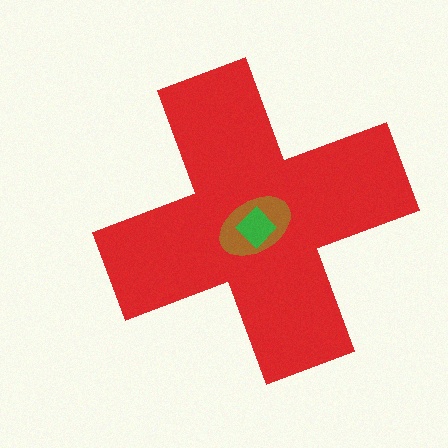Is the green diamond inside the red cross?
Yes.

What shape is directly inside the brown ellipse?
The green diamond.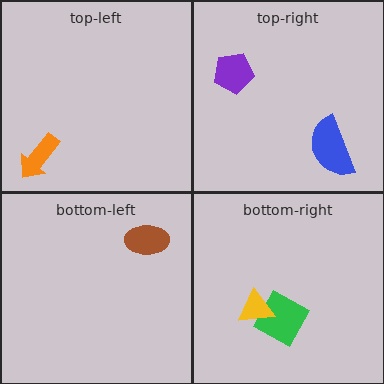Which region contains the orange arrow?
The top-left region.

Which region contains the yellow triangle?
The bottom-right region.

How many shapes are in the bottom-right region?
2.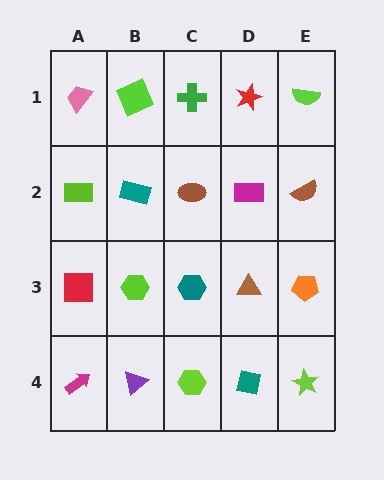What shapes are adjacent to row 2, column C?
A green cross (row 1, column C), a teal hexagon (row 3, column C), a teal rectangle (row 2, column B), a magenta rectangle (row 2, column D).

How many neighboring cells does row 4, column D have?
3.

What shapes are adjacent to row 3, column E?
A brown semicircle (row 2, column E), a lime star (row 4, column E), a brown triangle (row 3, column D).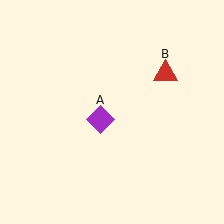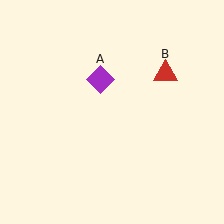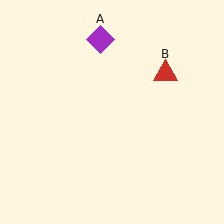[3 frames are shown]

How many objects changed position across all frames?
1 object changed position: purple diamond (object A).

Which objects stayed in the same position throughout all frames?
Red triangle (object B) remained stationary.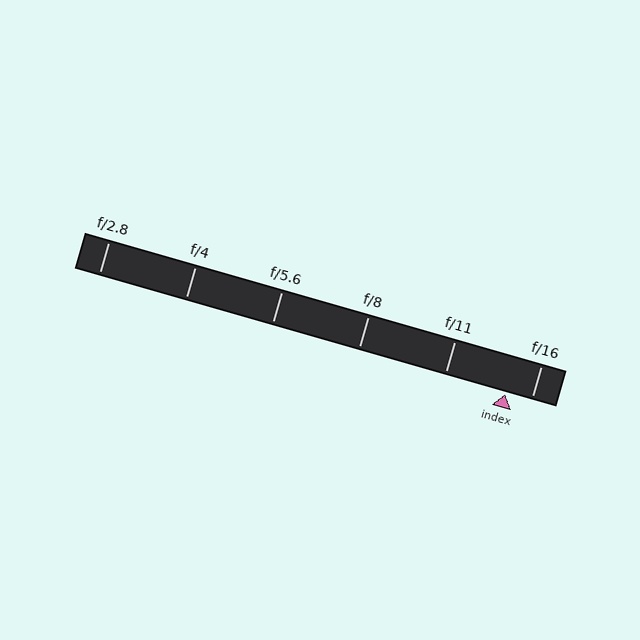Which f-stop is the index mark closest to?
The index mark is closest to f/16.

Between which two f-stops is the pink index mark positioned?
The index mark is between f/11 and f/16.